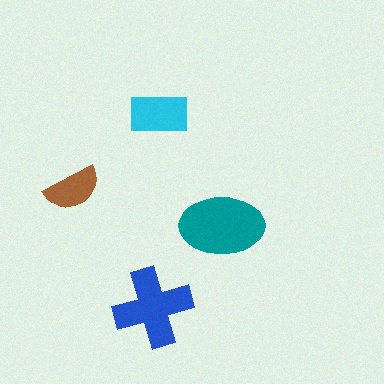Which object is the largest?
The teal ellipse.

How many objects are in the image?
There are 4 objects in the image.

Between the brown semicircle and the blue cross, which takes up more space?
The blue cross.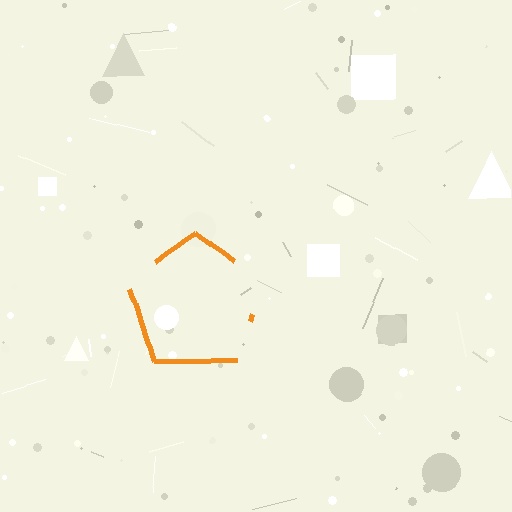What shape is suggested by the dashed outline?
The dashed outline suggests a pentagon.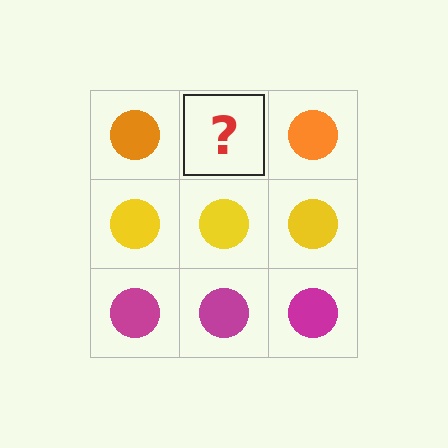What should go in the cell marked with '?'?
The missing cell should contain an orange circle.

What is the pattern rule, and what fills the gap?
The rule is that each row has a consistent color. The gap should be filled with an orange circle.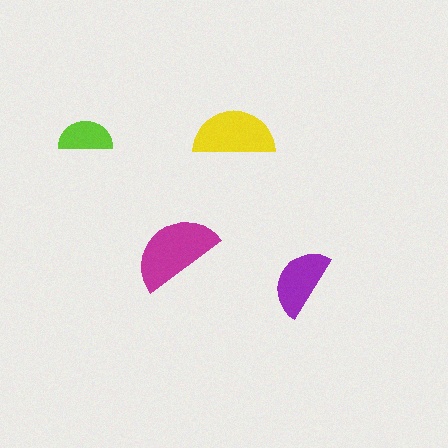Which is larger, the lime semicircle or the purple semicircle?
The purple one.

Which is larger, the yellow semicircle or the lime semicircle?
The yellow one.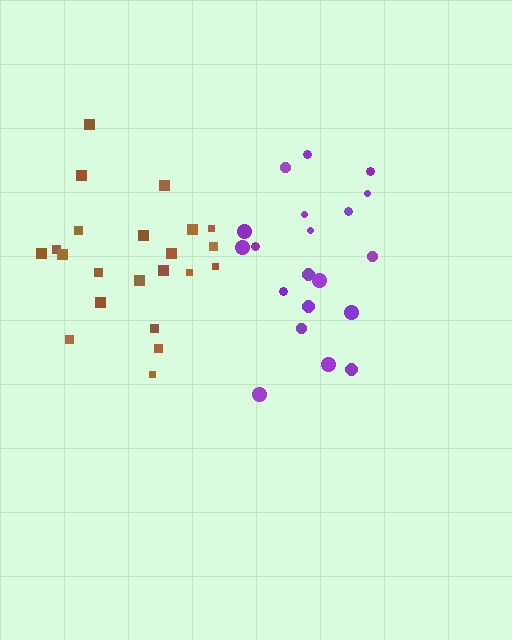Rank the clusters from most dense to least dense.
brown, purple.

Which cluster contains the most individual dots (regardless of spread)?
Brown (22).